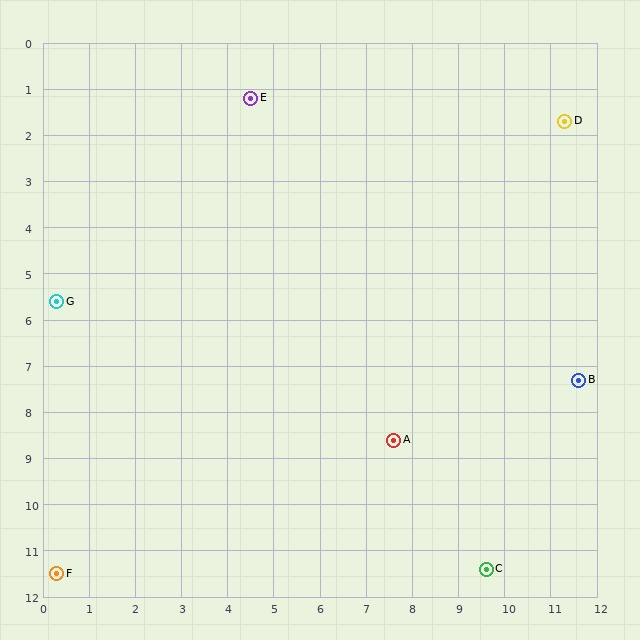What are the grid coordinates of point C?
Point C is at approximately (9.6, 11.4).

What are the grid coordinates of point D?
Point D is at approximately (11.3, 1.7).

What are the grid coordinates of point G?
Point G is at approximately (0.3, 5.6).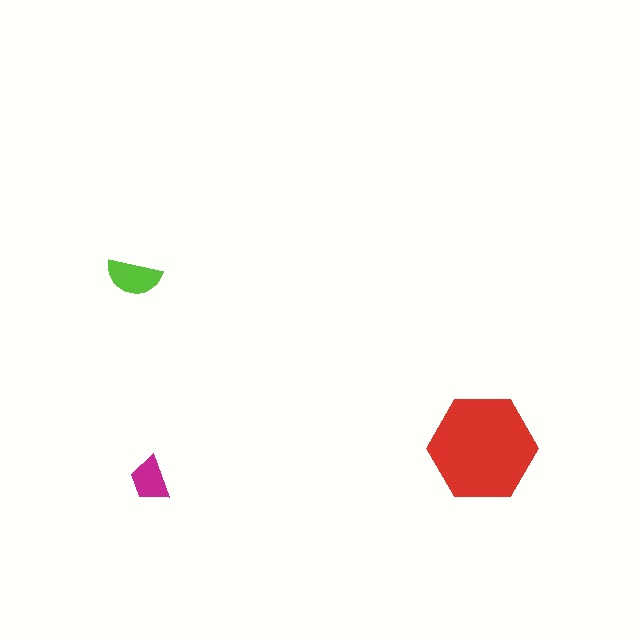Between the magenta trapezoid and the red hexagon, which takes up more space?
The red hexagon.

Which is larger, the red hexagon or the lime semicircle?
The red hexagon.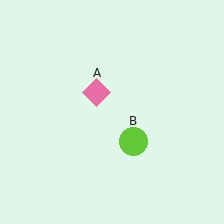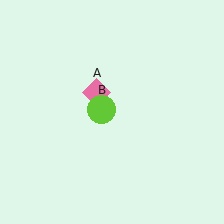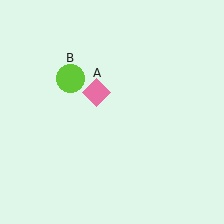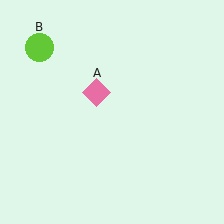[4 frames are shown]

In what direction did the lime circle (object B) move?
The lime circle (object B) moved up and to the left.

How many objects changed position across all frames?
1 object changed position: lime circle (object B).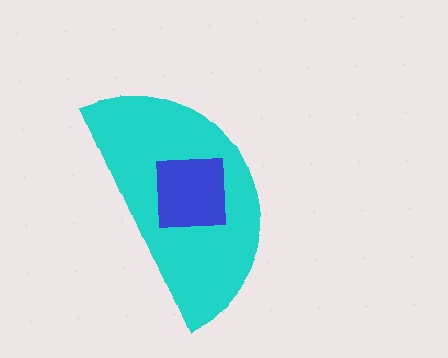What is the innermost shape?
The blue square.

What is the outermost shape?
The cyan semicircle.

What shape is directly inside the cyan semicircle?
The blue square.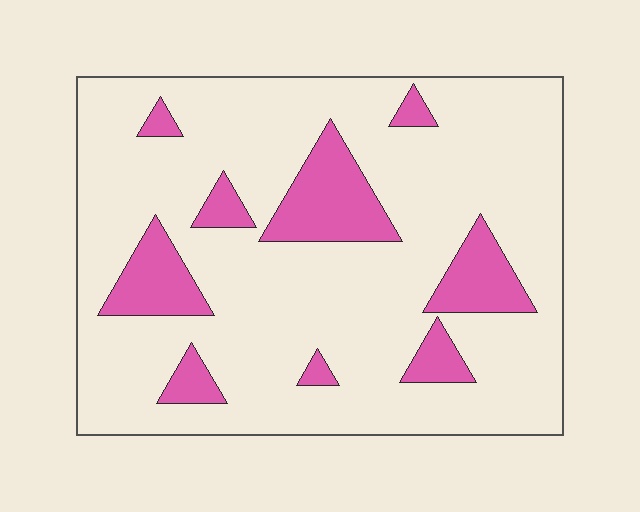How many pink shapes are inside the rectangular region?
9.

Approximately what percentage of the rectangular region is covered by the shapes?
Approximately 20%.